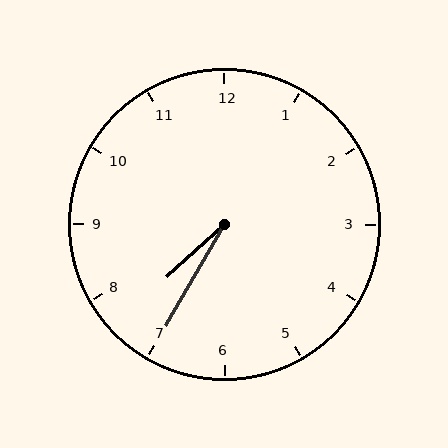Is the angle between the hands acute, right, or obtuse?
It is acute.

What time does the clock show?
7:35.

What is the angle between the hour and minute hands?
Approximately 18 degrees.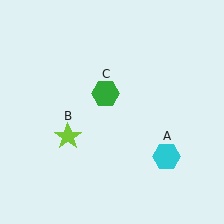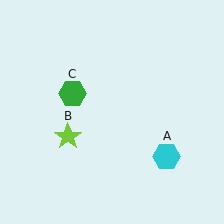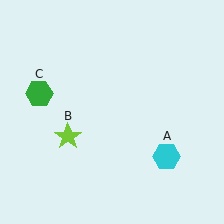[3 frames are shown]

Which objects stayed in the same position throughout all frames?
Cyan hexagon (object A) and lime star (object B) remained stationary.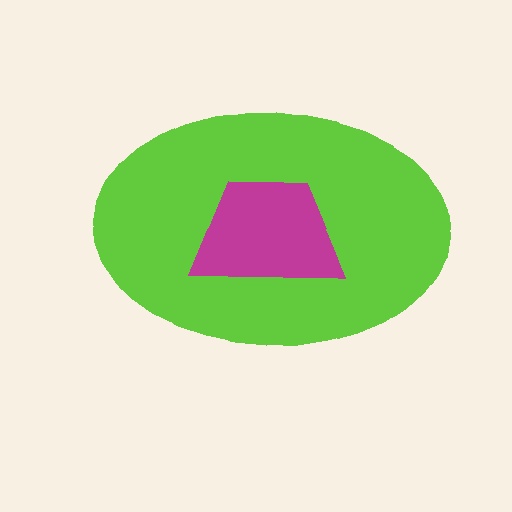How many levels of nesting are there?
2.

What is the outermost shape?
The lime ellipse.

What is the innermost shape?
The magenta trapezoid.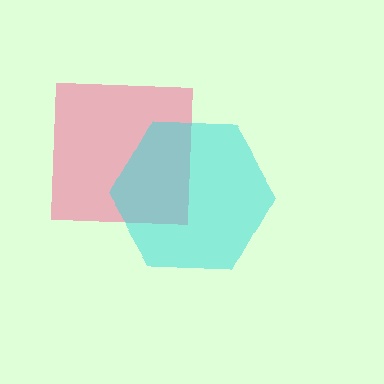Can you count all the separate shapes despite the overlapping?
Yes, there are 2 separate shapes.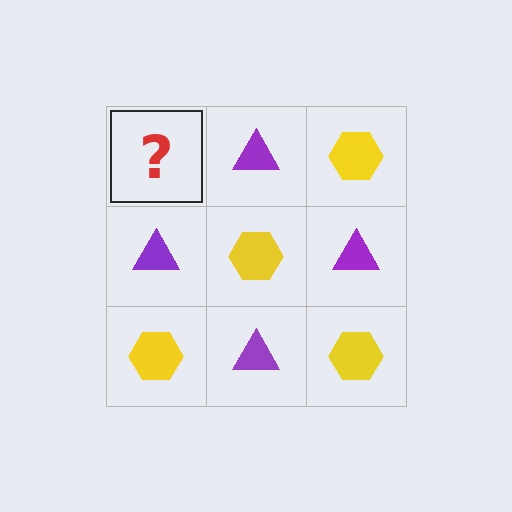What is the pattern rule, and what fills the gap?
The rule is that it alternates yellow hexagon and purple triangle in a checkerboard pattern. The gap should be filled with a yellow hexagon.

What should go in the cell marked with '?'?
The missing cell should contain a yellow hexagon.